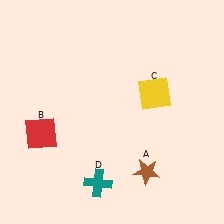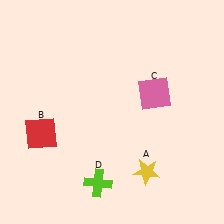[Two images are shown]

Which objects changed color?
A changed from brown to yellow. C changed from yellow to pink. D changed from teal to lime.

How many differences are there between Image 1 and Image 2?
There are 3 differences between the two images.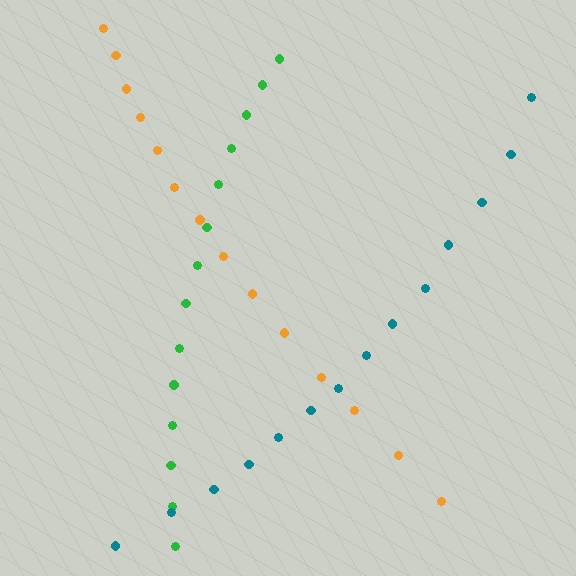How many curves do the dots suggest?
There are 3 distinct paths.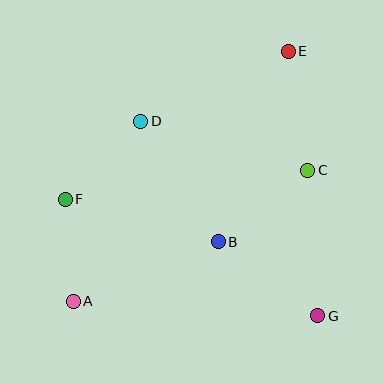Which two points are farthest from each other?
Points A and E are farthest from each other.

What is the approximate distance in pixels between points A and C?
The distance between A and C is approximately 269 pixels.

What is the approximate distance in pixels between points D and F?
The distance between D and F is approximately 108 pixels.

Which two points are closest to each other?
Points A and F are closest to each other.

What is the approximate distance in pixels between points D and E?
The distance between D and E is approximately 163 pixels.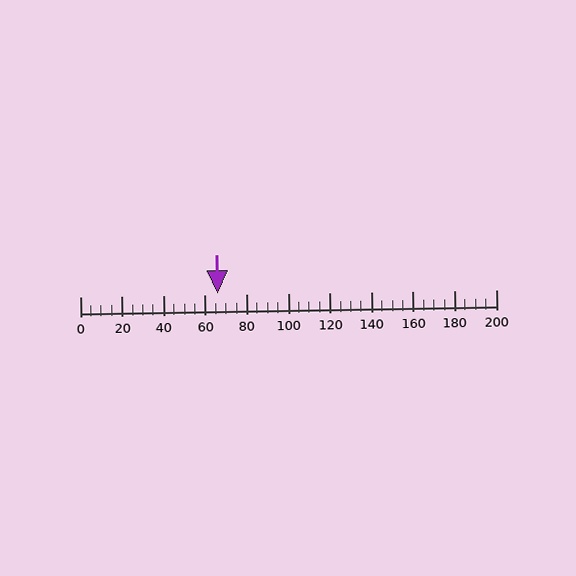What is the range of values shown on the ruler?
The ruler shows values from 0 to 200.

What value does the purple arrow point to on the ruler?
The purple arrow points to approximately 66.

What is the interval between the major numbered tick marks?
The major tick marks are spaced 20 units apart.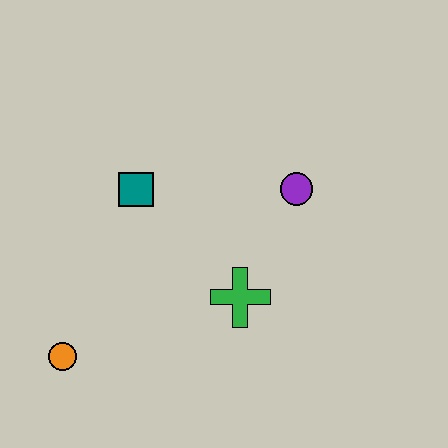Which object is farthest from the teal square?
The orange circle is farthest from the teal square.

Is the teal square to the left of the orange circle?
No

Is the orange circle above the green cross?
No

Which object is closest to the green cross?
The purple circle is closest to the green cross.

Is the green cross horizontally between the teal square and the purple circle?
Yes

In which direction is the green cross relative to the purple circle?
The green cross is below the purple circle.